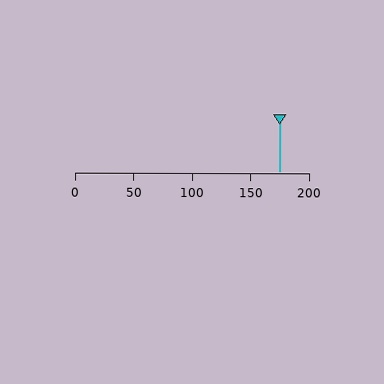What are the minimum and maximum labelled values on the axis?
The axis runs from 0 to 200.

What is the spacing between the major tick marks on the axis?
The major ticks are spaced 50 apart.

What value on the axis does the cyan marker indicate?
The marker indicates approximately 175.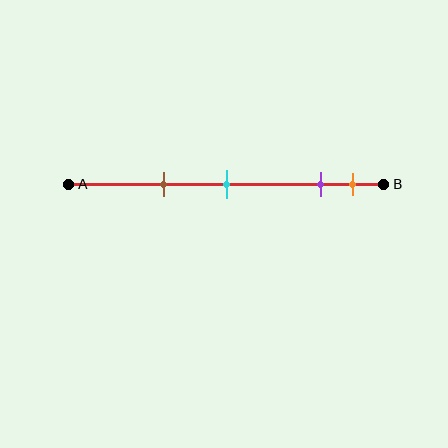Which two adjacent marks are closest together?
The purple and orange marks are the closest adjacent pair.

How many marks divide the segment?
There are 4 marks dividing the segment.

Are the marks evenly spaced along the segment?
No, the marks are not evenly spaced.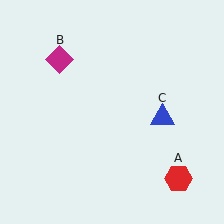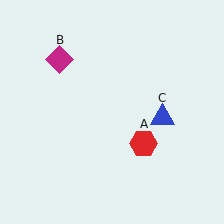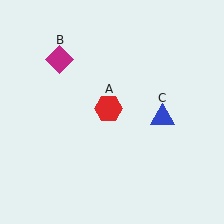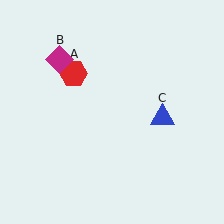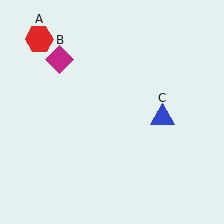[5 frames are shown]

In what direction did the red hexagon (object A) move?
The red hexagon (object A) moved up and to the left.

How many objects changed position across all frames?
1 object changed position: red hexagon (object A).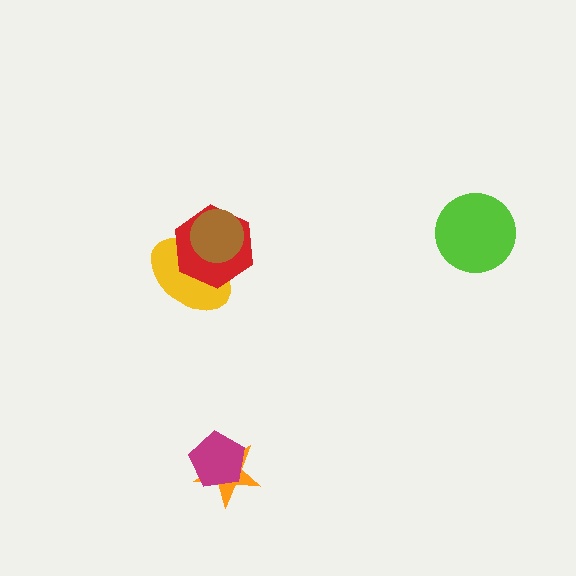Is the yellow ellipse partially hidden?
Yes, it is partially covered by another shape.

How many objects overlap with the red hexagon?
2 objects overlap with the red hexagon.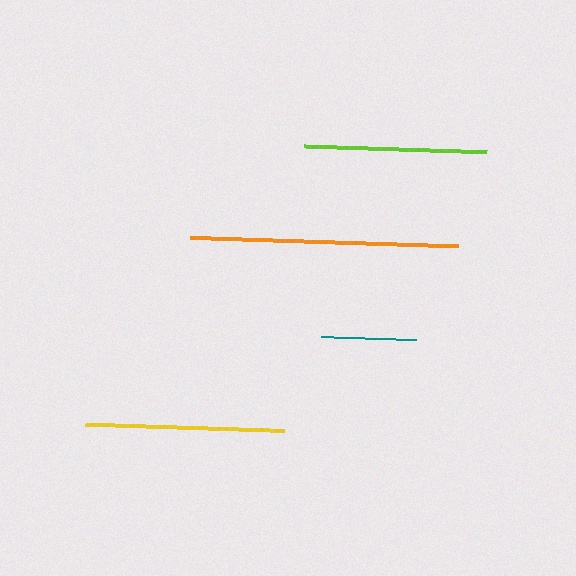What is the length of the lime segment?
The lime segment is approximately 183 pixels long.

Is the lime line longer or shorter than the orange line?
The orange line is longer than the lime line.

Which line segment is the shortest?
The teal line is the shortest at approximately 96 pixels.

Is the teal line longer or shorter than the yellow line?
The yellow line is longer than the teal line.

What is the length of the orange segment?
The orange segment is approximately 269 pixels long.